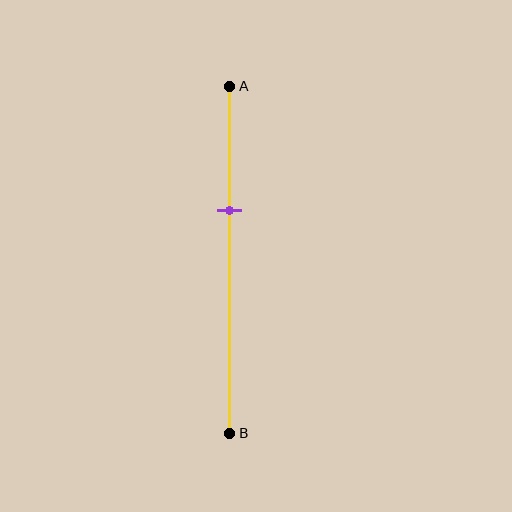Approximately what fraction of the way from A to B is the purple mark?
The purple mark is approximately 35% of the way from A to B.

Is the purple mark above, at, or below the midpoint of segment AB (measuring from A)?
The purple mark is above the midpoint of segment AB.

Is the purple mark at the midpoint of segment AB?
No, the mark is at about 35% from A, not at the 50% midpoint.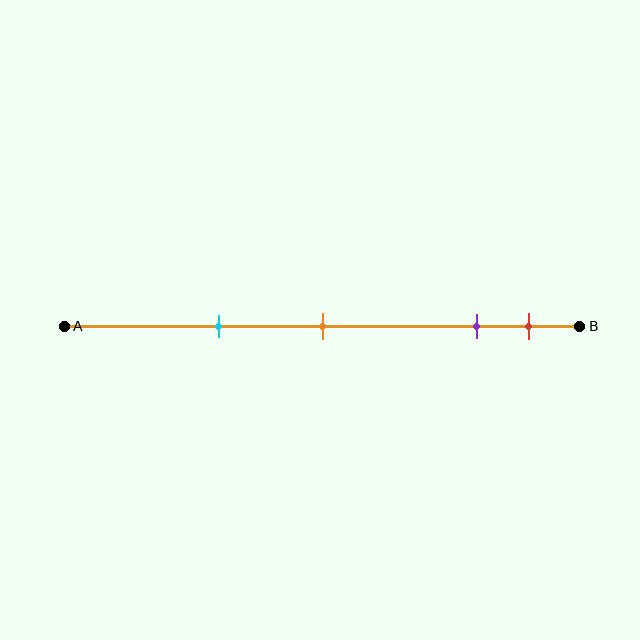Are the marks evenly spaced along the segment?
No, the marks are not evenly spaced.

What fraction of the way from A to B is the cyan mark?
The cyan mark is approximately 30% (0.3) of the way from A to B.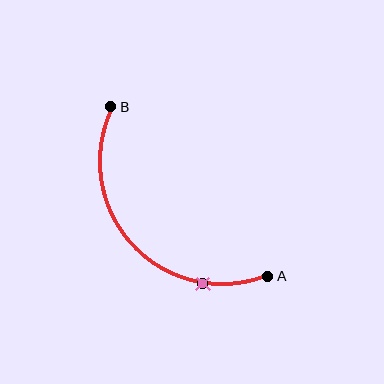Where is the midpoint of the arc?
The arc midpoint is the point on the curve farthest from the straight line joining A and B. It sits below and to the left of that line.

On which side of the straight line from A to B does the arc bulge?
The arc bulges below and to the left of the straight line connecting A and B.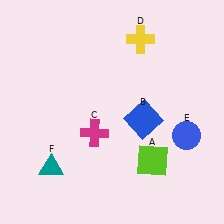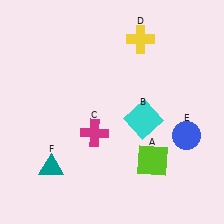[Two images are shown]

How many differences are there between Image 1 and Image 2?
There is 1 difference between the two images.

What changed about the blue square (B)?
In Image 1, B is blue. In Image 2, it changed to cyan.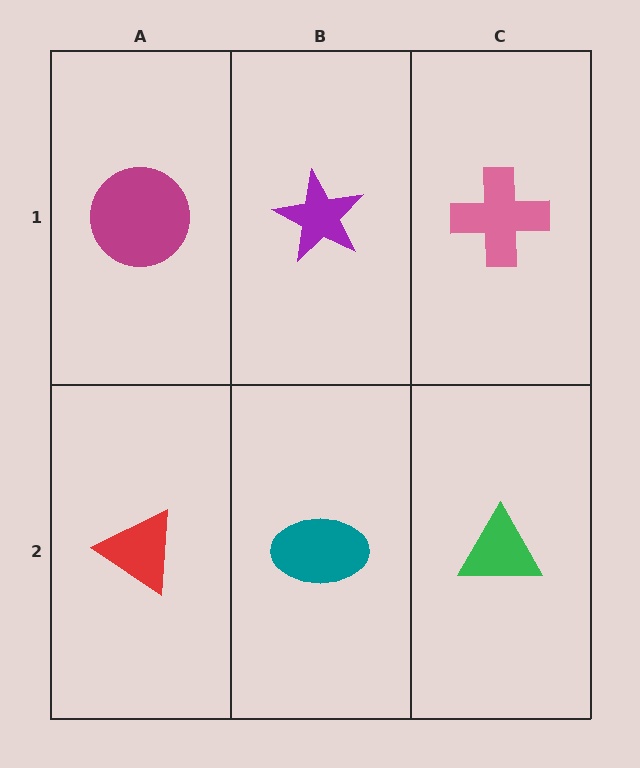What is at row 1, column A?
A magenta circle.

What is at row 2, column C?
A green triangle.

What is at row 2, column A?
A red triangle.